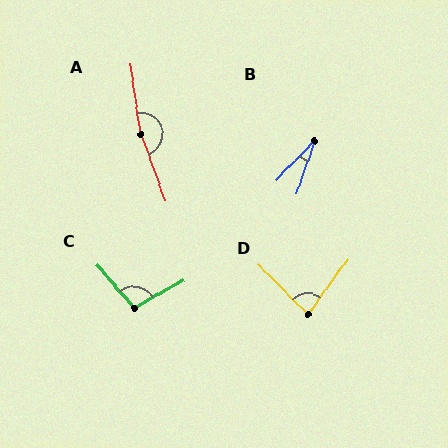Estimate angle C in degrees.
Approximately 101 degrees.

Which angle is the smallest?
B, at approximately 25 degrees.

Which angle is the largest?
A, at approximately 168 degrees.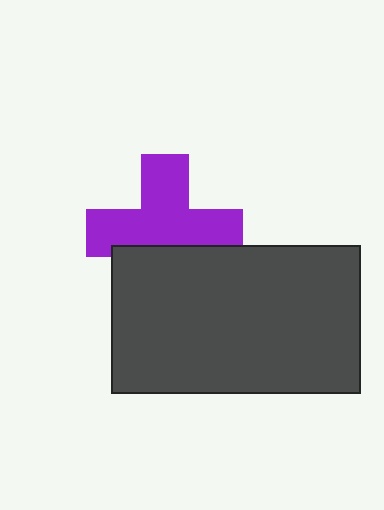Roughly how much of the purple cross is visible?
Most of it is visible (roughly 68%).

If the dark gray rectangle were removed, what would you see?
You would see the complete purple cross.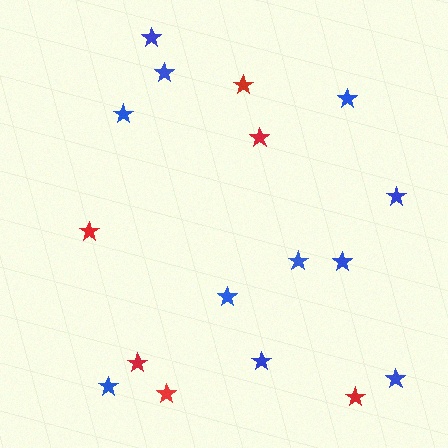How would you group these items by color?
There are 2 groups: one group of red stars (6) and one group of blue stars (11).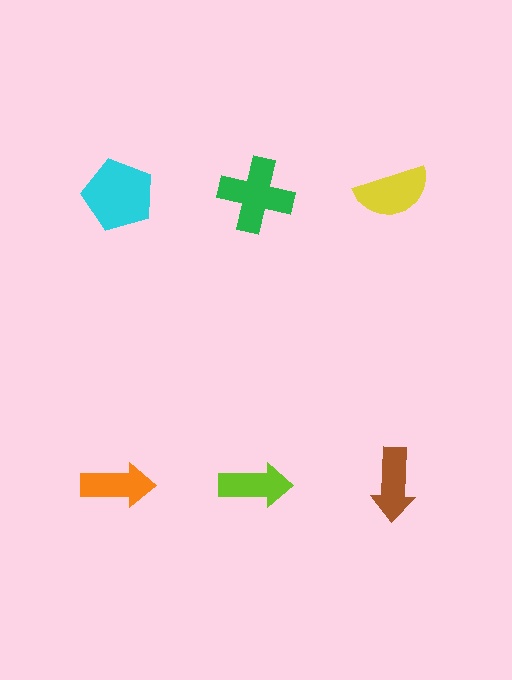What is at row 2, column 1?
An orange arrow.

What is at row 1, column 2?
A green cross.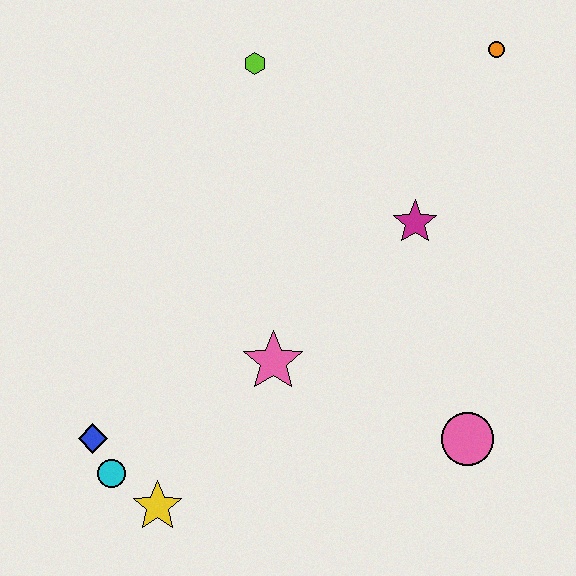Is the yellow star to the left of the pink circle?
Yes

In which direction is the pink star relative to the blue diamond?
The pink star is to the right of the blue diamond.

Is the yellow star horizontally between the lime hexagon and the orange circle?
No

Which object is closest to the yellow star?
The cyan circle is closest to the yellow star.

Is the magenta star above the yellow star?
Yes